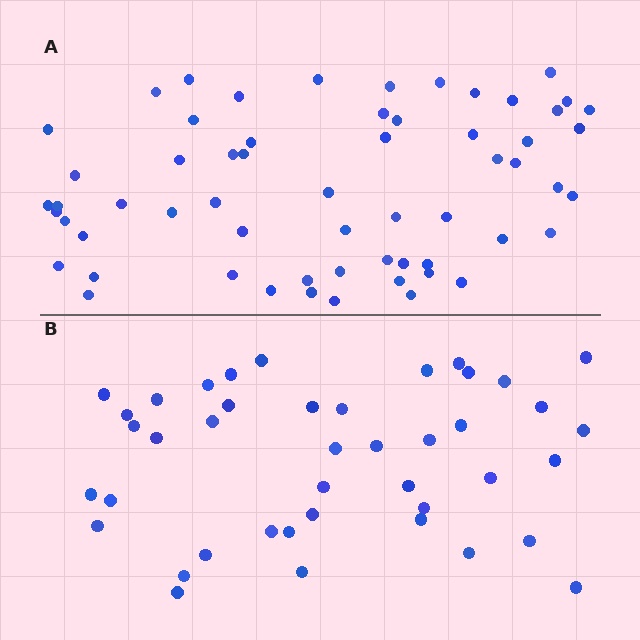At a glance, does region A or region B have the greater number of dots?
Region A (the top region) has more dots.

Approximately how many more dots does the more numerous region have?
Region A has approximately 20 more dots than region B.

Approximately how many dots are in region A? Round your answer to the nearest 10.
About 60 dots.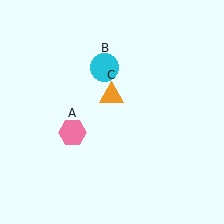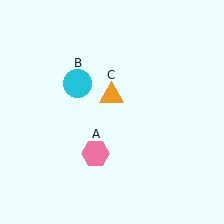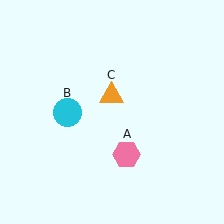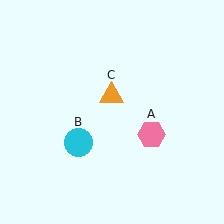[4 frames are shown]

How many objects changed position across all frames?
2 objects changed position: pink hexagon (object A), cyan circle (object B).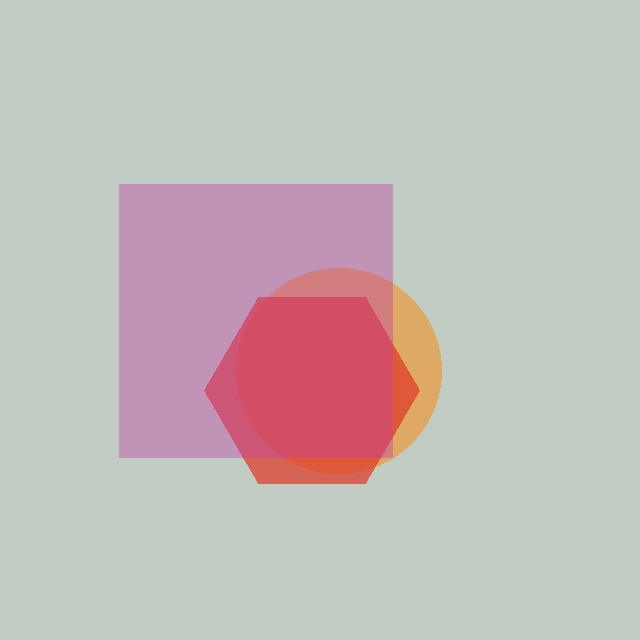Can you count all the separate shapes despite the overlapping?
Yes, there are 3 separate shapes.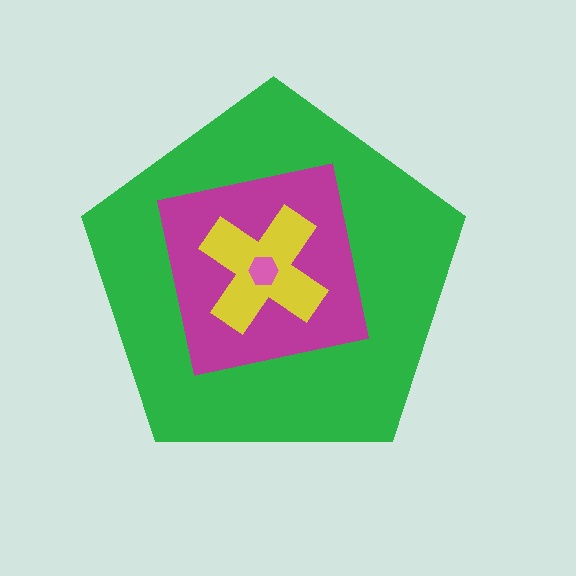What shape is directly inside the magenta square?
The yellow cross.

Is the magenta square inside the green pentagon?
Yes.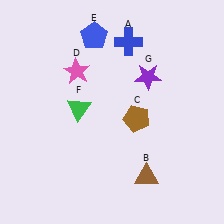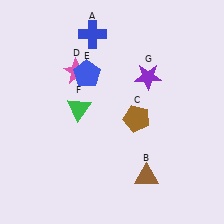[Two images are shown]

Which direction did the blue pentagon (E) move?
The blue pentagon (E) moved down.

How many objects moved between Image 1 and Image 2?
2 objects moved between the two images.